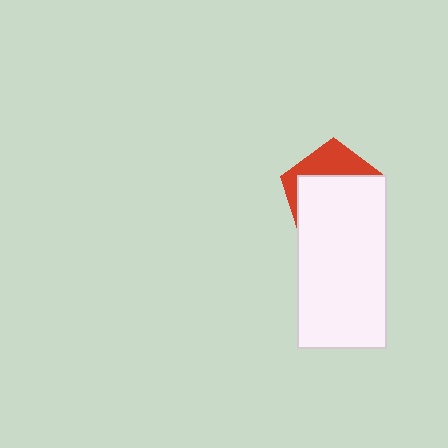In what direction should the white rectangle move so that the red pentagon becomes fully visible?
The white rectangle should move down. That is the shortest direction to clear the overlap and leave the red pentagon fully visible.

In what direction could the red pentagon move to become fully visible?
The red pentagon could move up. That would shift it out from behind the white rectangle entirely.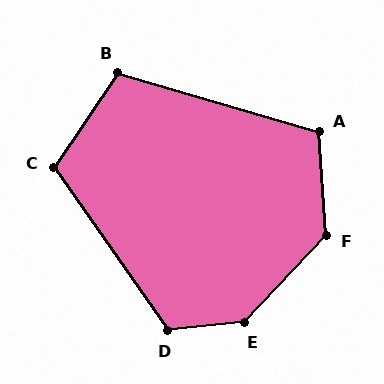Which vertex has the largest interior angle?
E, at approximately 139 degrees.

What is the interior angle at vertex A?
Approximately 110 degrees (obtuse).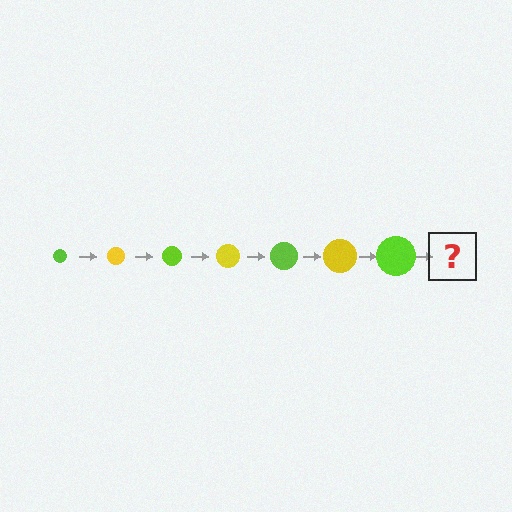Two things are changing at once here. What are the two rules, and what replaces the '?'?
The two rules are that the circle grows larger each step and the color cycles through lime and yellow. The '?' should be a yellow circle, larger than the previous one.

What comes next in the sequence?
The next element should be a yellow circle, larger than the previous one.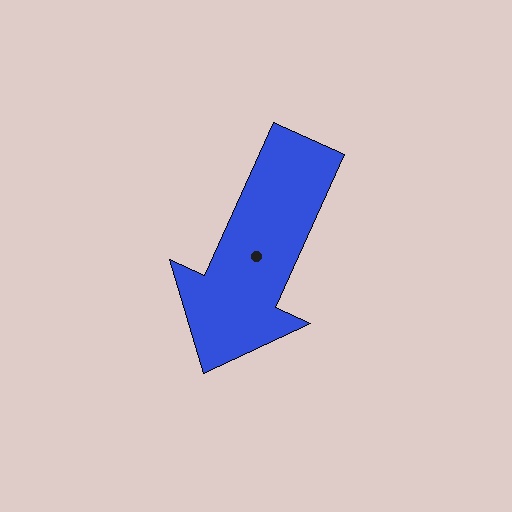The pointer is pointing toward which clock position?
Roughly 7 o'clock.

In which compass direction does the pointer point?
Southwest.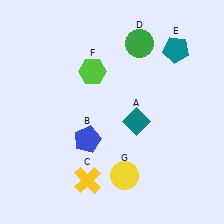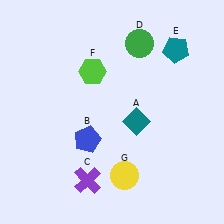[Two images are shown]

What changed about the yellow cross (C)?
In Image 1, C is yellow. In Image 2, it changed to purple.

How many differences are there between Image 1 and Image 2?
There is 1 difference between the two images.